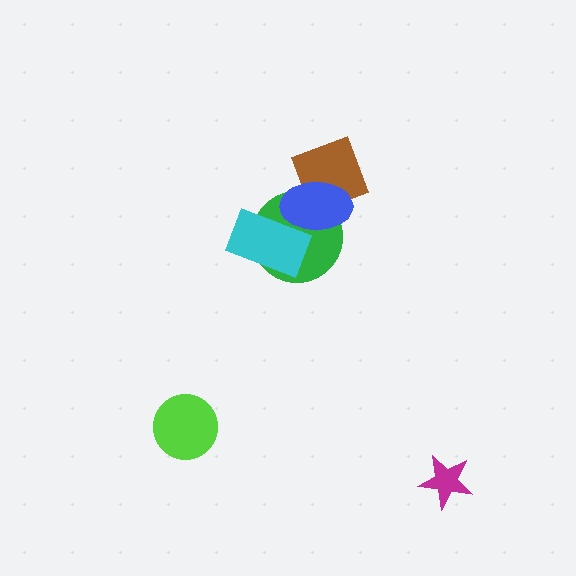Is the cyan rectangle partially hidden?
Yes, it is partially covered by another shape.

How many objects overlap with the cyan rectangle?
2 objects overlap with the cyan rectangle.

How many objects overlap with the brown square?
1 object overlaps with the brown square.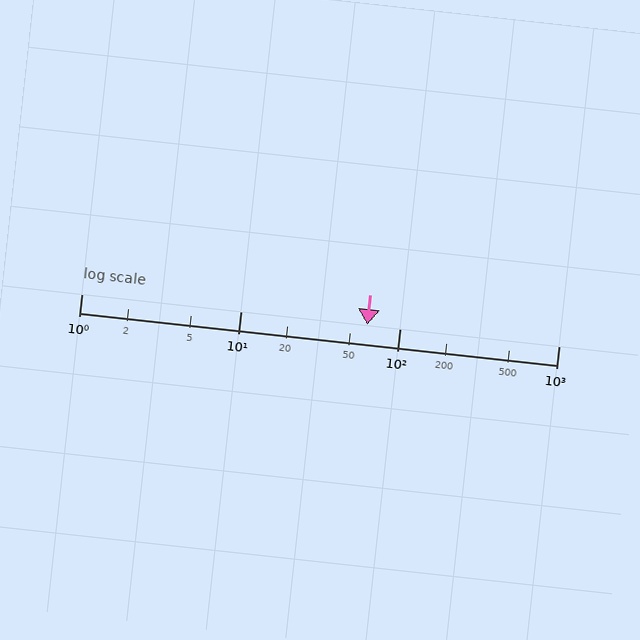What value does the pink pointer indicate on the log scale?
The pointer indicates approximately 63.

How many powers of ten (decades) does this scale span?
The scale spans 3 decades, from 1 to 1000.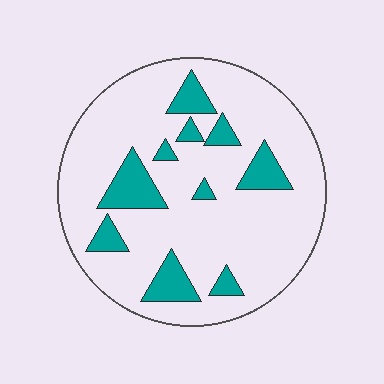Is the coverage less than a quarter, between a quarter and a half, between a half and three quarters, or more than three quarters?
Less than a quarter.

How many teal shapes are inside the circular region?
10.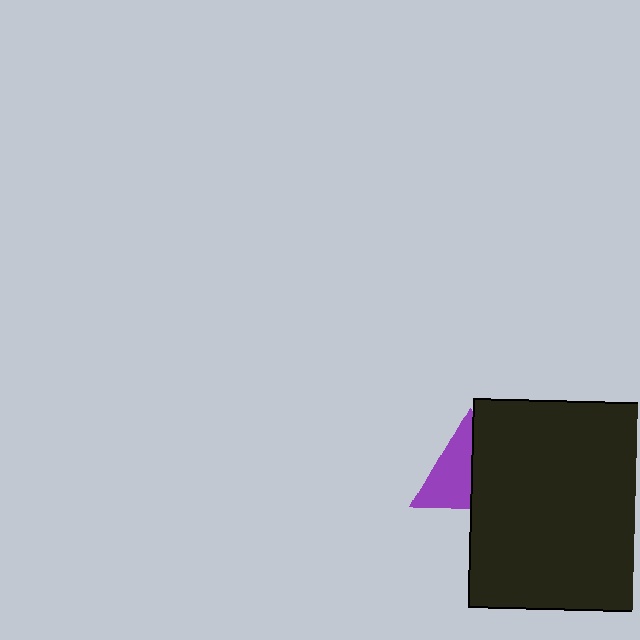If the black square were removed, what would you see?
You would see the complete purple triangle.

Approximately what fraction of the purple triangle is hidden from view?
Roughly 45% of the purple triangle is hidden behind the black square.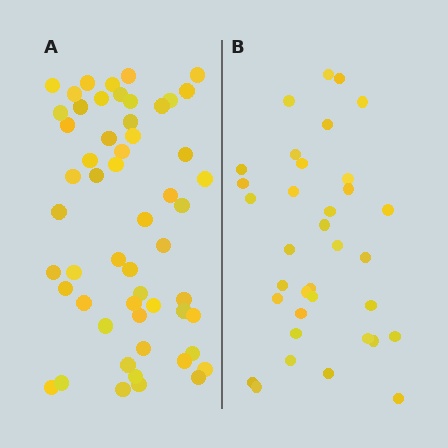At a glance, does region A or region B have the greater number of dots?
Region A (the left region) has more dots.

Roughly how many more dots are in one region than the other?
Region A has approximately 20 more dots than region B.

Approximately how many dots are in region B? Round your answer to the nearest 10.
About 40 dots. (The exact count is 35, which rounds to 40.)